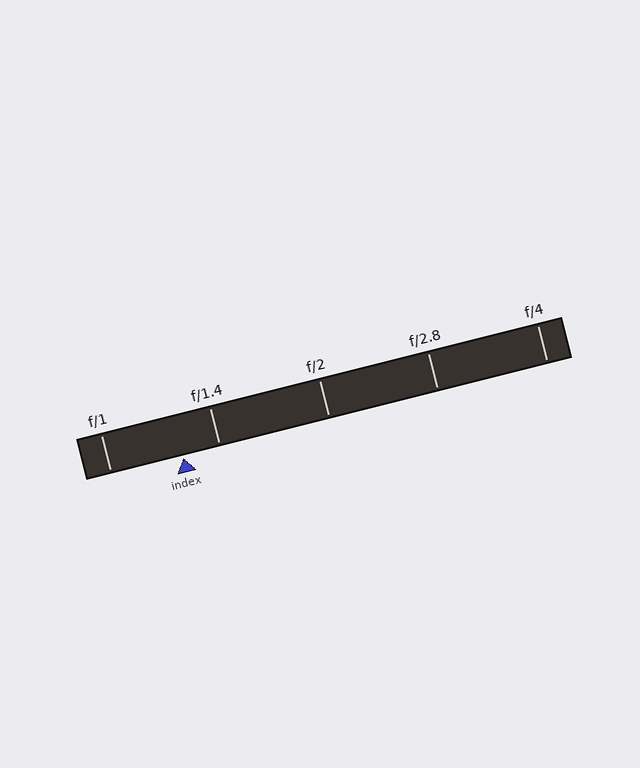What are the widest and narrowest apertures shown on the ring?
The widest aperture shown is f/1 and the narrowest is f/4.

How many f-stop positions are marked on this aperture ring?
There are 5 f-stop positions marked.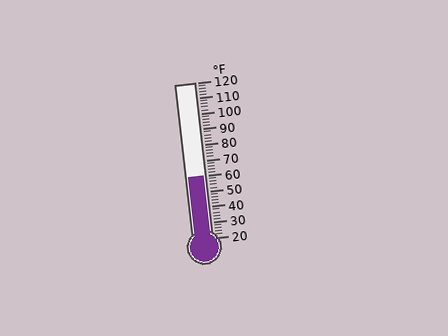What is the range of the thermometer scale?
The thermometer scale ranges from 20°F to 120°F.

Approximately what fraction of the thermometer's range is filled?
The thermometer is filled to approximately 40% of its range.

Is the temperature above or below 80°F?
The temperature is below 80°F.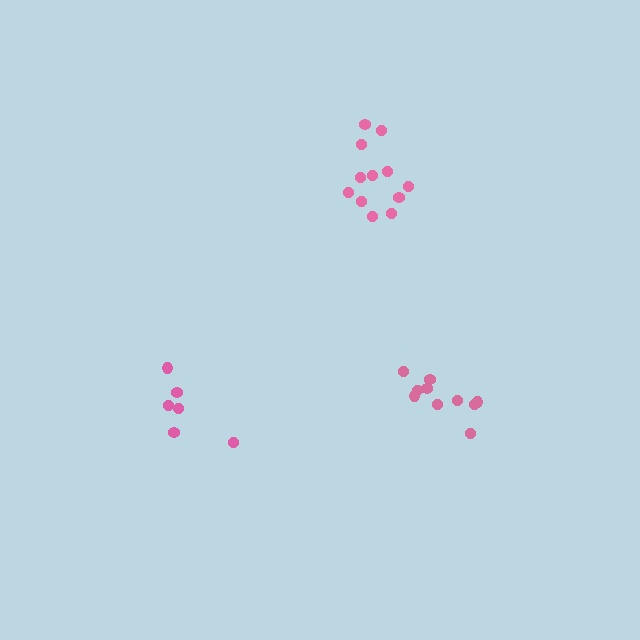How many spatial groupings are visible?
There are 3 spatial groupings.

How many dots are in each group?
Group 1: 6 dots, Group 2: 10 dots, Group 3: 12 dots (28 total).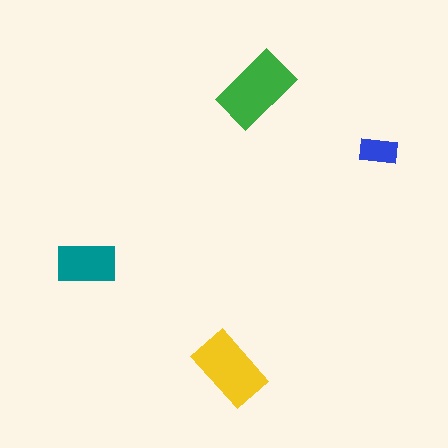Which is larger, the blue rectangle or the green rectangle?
The green one.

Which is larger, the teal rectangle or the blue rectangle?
The teal one.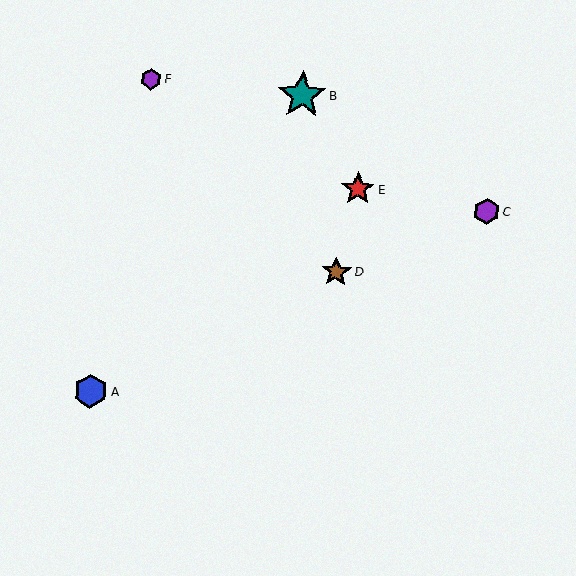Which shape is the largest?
The teal star (labeled B) is the largest.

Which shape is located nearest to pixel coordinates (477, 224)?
The purple hexagon (labeled C) at (487, 211) is nearest to that location.